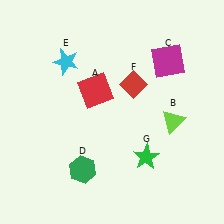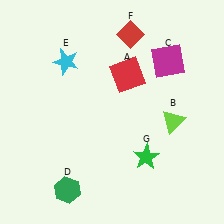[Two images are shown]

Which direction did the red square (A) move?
The red square (A) moved right.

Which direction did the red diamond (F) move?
The red diamond (F) moved up.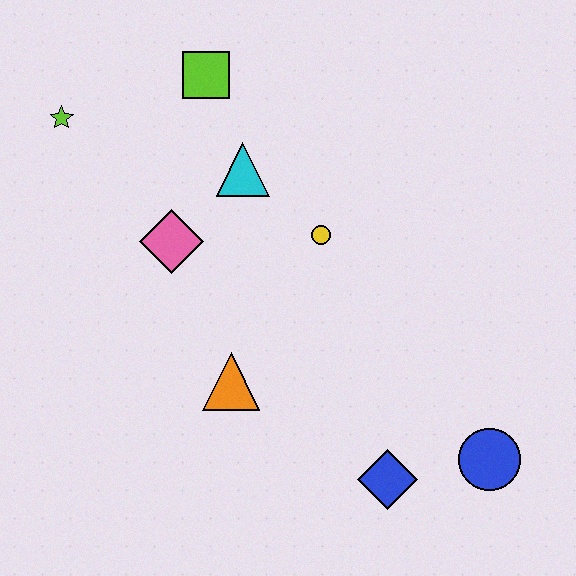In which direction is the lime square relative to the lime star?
The lime square is to the right of the lime star.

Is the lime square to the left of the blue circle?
Yes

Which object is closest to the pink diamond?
The cyan triangle is closest to the pink diamond.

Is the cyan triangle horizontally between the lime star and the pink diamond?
No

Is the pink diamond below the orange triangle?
No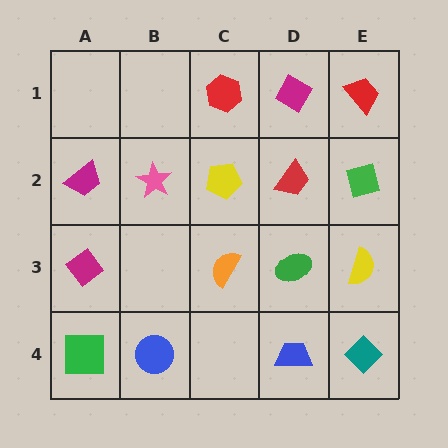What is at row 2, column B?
A pink star.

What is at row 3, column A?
A magenta diamond.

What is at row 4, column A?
A green square.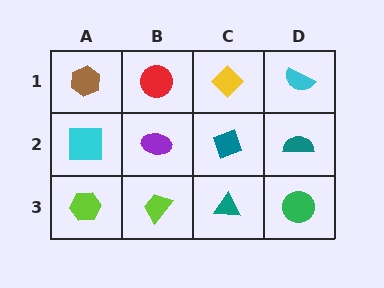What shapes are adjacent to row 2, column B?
A red circle (row 1, column B), a lime trapezoid (row 3, column B), a cyan square (row 2, column A), a teal diamond (row 2, column C).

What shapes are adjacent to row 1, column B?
A purple ellipse (row 2, column B), a brown hexagon (row 1, column A), a yellow diamond (row 1, column C).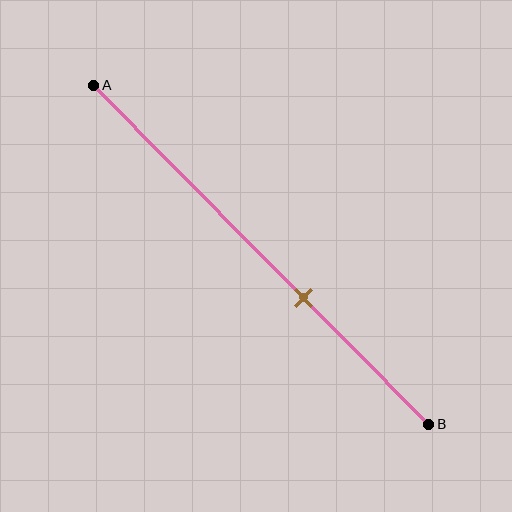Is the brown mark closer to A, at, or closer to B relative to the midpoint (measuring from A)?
The brown mark is closer to point B than the midpoint of segment AB.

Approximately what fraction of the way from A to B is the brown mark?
The brown mark is approximately 65% of the way from A to B.